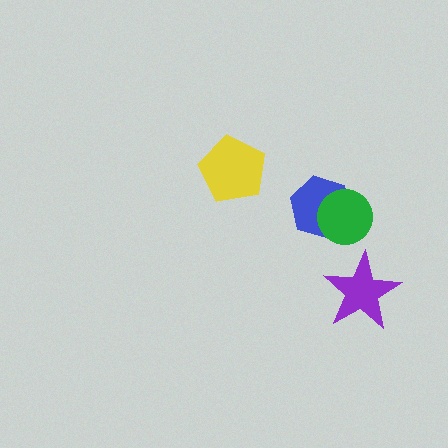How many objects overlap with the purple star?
0 objects overlap with the purple star.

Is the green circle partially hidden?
No, no other shape covers it.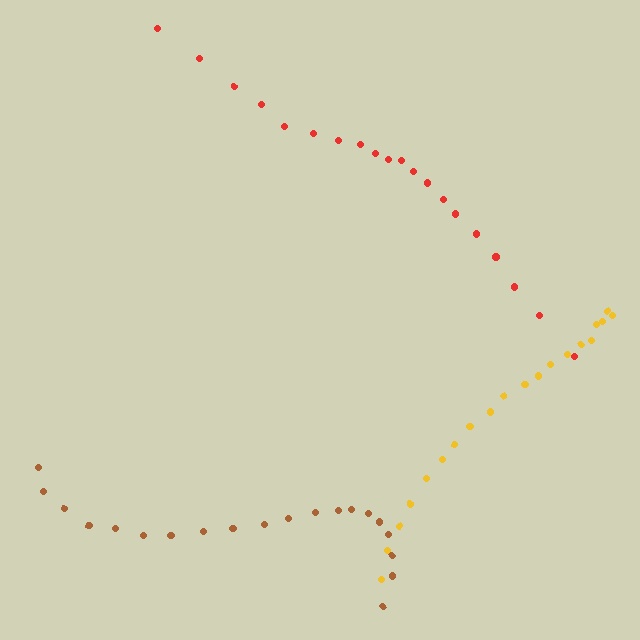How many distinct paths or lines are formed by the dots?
There are 3 distinct paths.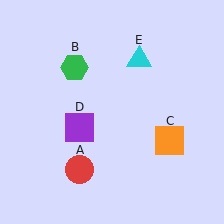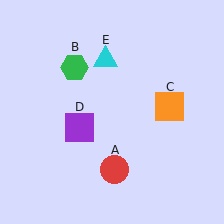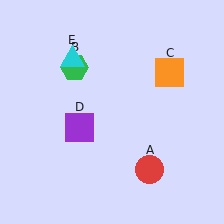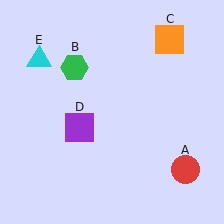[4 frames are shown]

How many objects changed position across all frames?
3 objects changed position: red circle (object A), orange square (object C), cyan triangle (object E).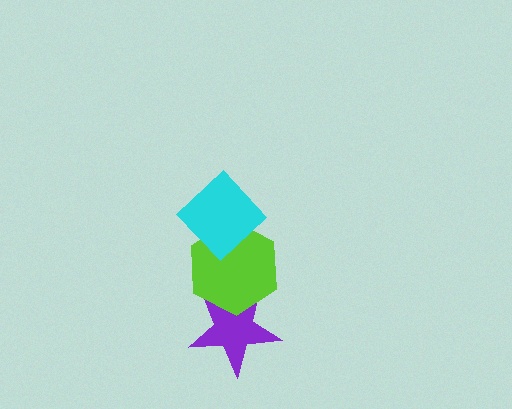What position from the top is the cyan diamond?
The cyan diamond is 1st from the top.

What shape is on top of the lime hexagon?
The cyan diamond is on top of the lime hexagon.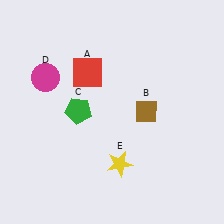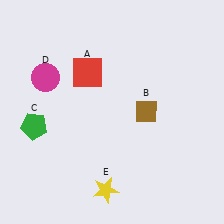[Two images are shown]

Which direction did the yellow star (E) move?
The yellow star (E) moved down.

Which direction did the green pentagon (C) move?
The green pentagon (C) moved left.